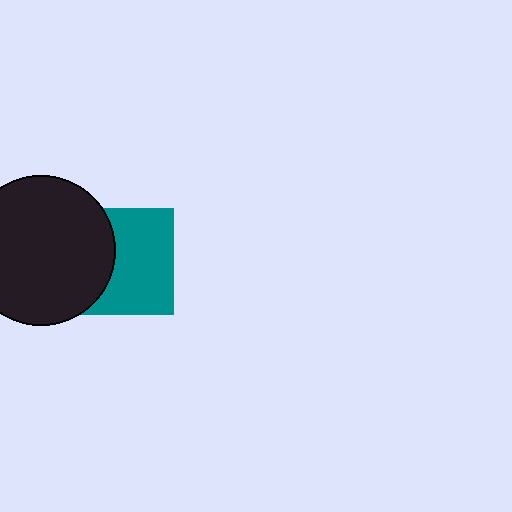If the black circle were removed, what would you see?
You would see the complete teal square.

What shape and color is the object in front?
The object in front is a black circle.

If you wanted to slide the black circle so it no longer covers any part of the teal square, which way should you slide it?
Slide it left — that is the most direct way to separate the two shapes.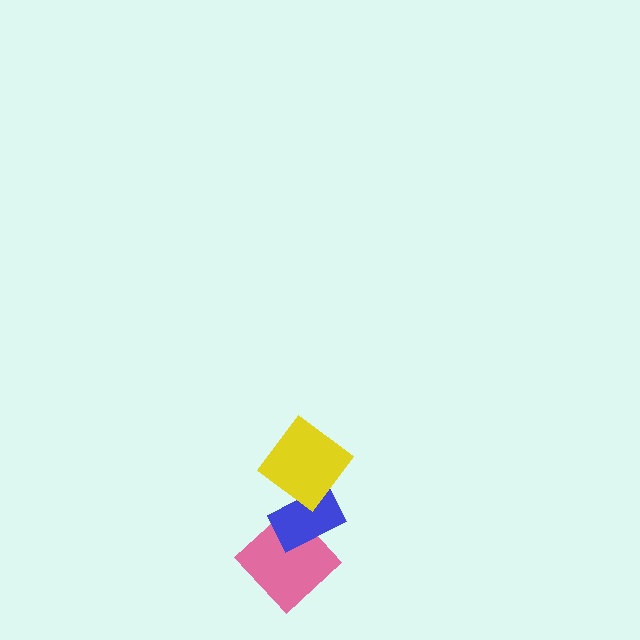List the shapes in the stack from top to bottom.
From top to bottom: the yellow diamond, the blue rectangle, the pink diamond.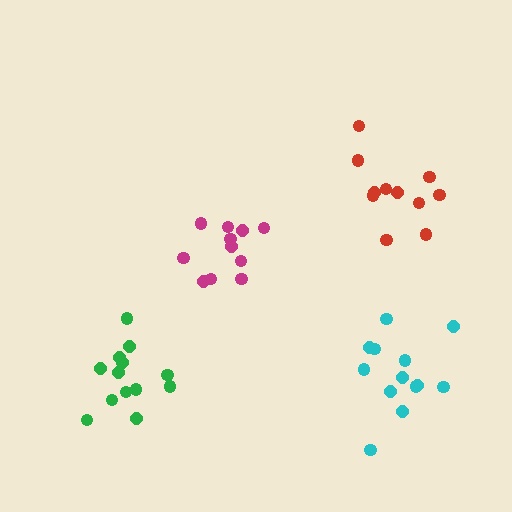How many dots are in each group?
Group 1: 11 dots, Group 2: 11 dots, Group 3: 13 dots, Group 4: 13 dots (48 total).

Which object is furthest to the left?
The green cluster is leftmost.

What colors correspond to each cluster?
The clusters are colored: magenta, red, green, cyan.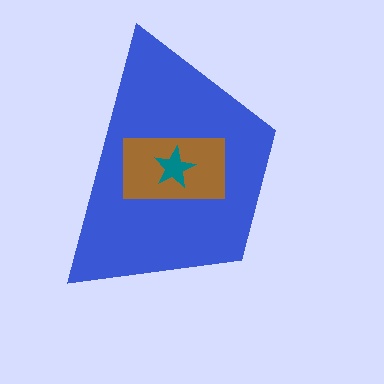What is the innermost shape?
The teal star.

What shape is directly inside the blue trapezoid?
The brown rectangle.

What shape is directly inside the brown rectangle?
The teal star.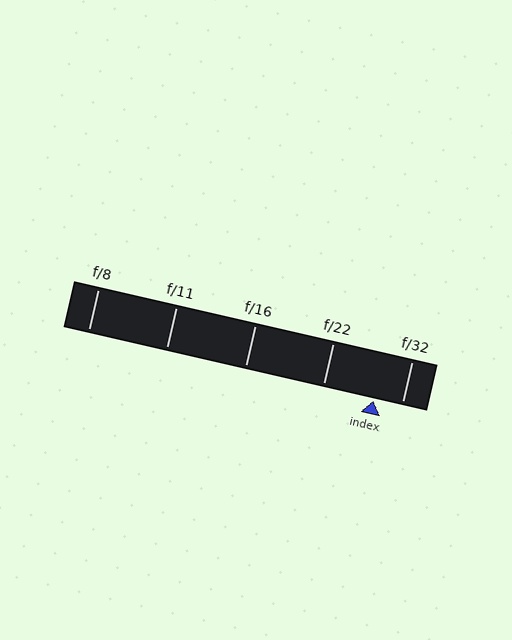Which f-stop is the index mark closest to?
The index mark is closest to f/32.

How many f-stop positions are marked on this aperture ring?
There are 5 f-stop positions marked.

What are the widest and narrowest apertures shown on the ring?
The widest aperture shown is f/8 and the narrowest is f/32.